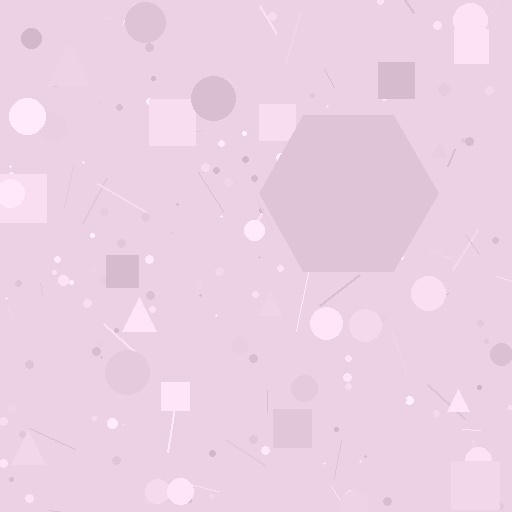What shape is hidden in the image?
A hexagon is hidden in the image.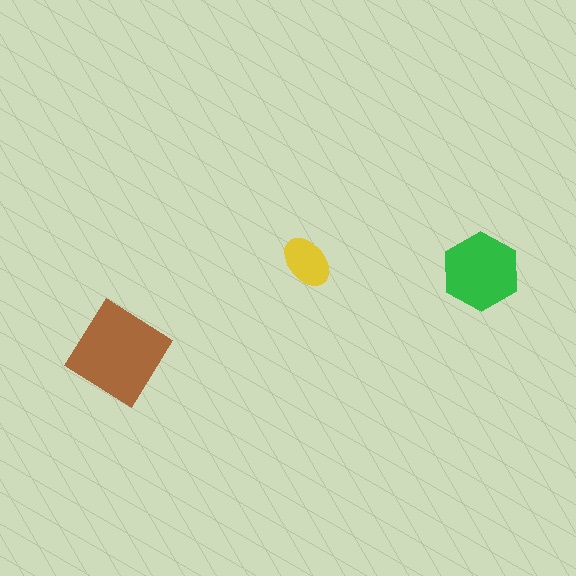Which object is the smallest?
The yellow ellipse.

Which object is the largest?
The brown diamond.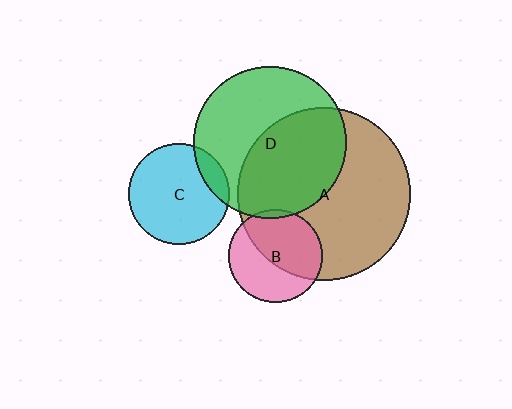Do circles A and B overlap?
Yes.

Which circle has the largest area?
Circle A (brown).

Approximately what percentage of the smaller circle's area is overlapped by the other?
Approximately 55%.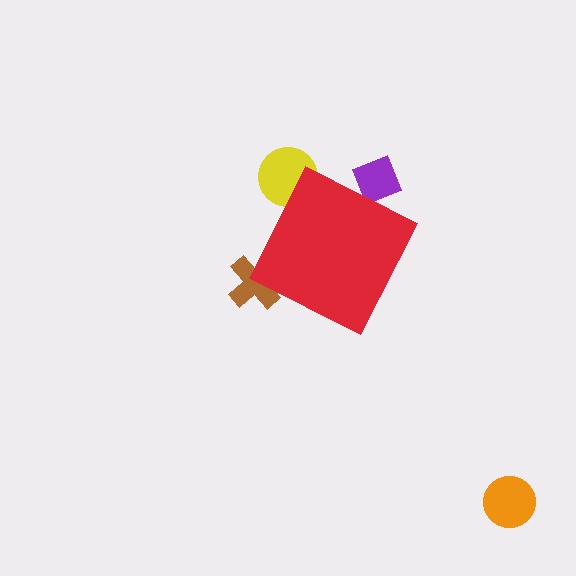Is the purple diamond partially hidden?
Yes, the purple diamond is partially hidden behind the red diamond.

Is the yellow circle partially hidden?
Yes, the yellow circle is partially hidden behind the red diamond.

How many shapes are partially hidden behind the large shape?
4 shapes are partially hidden.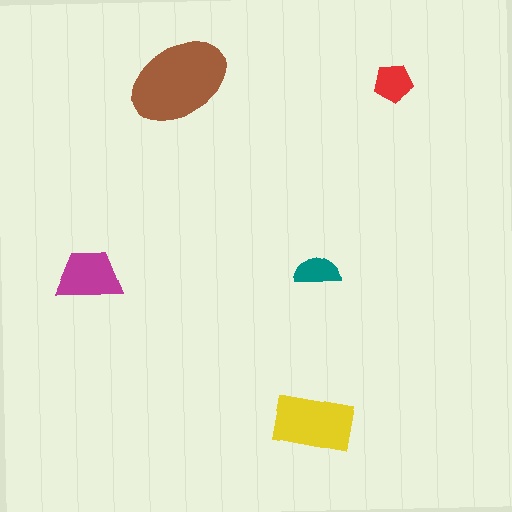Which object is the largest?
The brown ellipse.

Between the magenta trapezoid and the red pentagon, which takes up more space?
The magenta trapezoid.